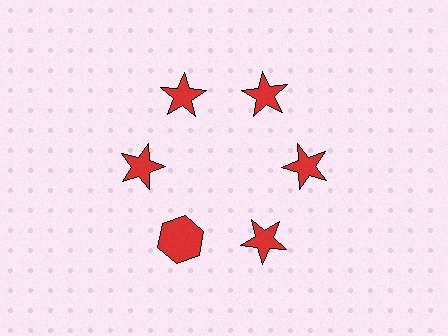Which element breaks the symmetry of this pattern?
The red hexagon at roughly the 7 o'clock position breaks the symmetry. All other shapes are red stars.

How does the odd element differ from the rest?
It has a different shape: hexagon instead of star.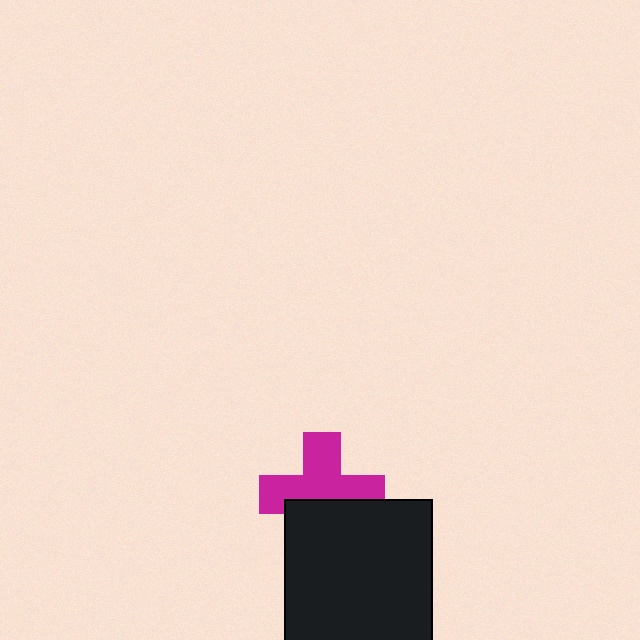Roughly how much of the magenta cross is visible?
About half of it is visible (roughly 62%).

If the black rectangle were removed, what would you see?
You would see the complete magenta cross.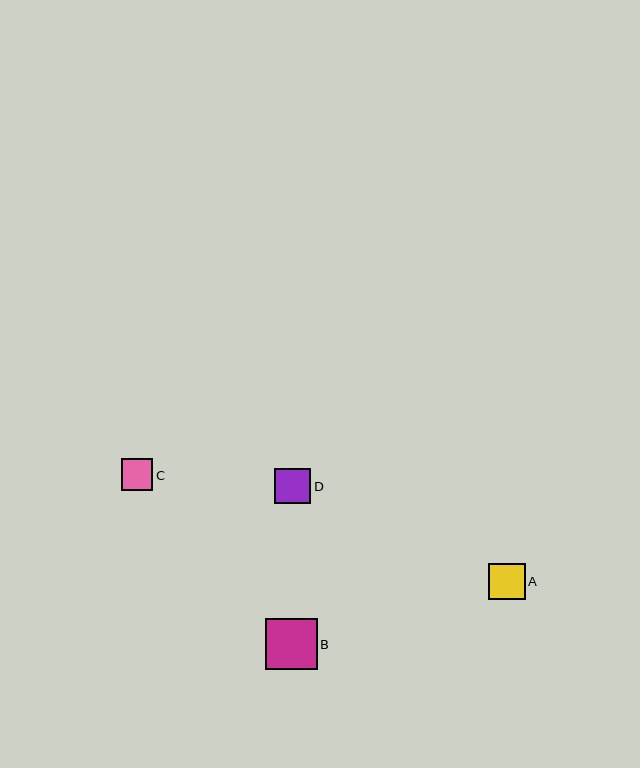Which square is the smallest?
Square C is the smallest with a size of approximately 32 pixels.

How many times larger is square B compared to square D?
Square B is approximately 1.4 times the size of square D.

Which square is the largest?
Square B is the largest with a size of approximately 52 pixels.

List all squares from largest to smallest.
From largest to smallest: B, A, D, C.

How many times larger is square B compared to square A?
Square B is approximately 1.4 times the size of square A.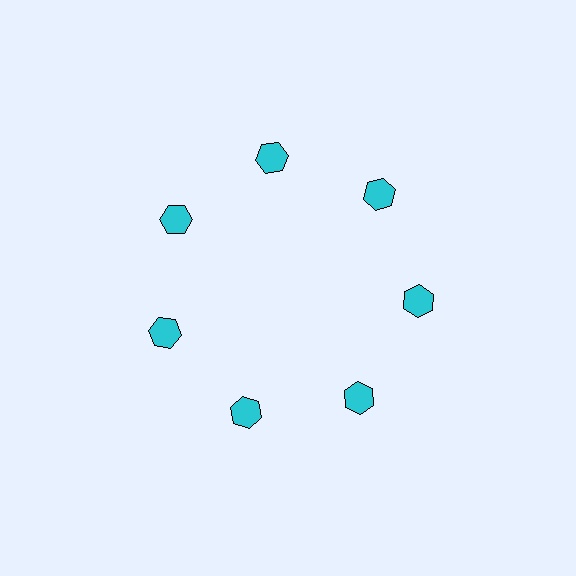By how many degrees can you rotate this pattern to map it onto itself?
The pattern maps onto itself every 51 degrees of rotation.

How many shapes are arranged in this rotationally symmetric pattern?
There are 7 shapes, arranged in 7 groups of 1.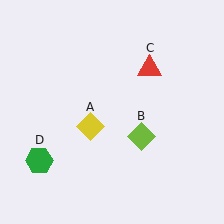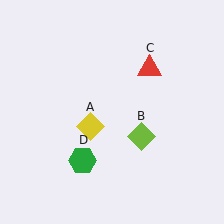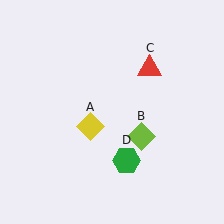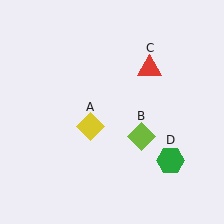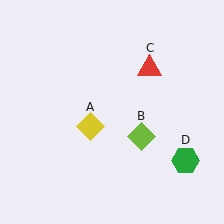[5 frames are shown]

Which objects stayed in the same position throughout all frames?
Yellow diamond (object A) and lime diamond (object B) and red triangle (object C) remained stationary.